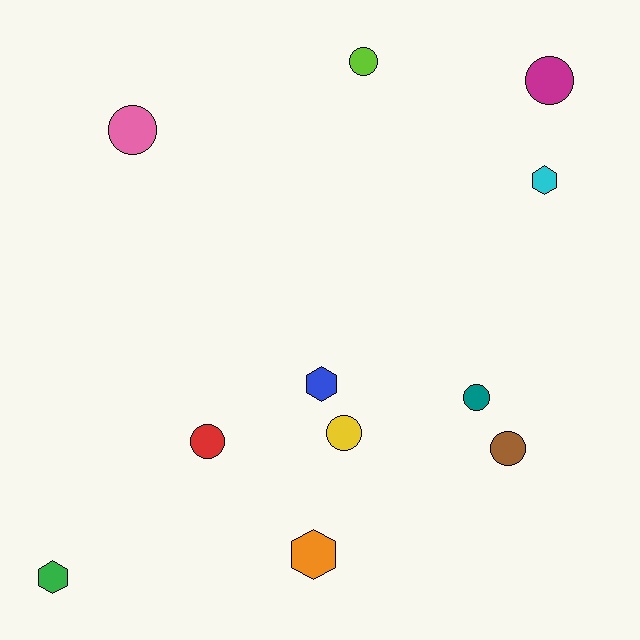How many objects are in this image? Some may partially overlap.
There are 11 objects.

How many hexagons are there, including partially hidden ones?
There are 4 hexagons.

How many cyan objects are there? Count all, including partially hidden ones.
There is 1 cyan object.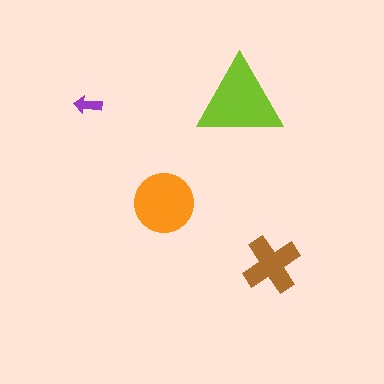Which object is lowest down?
The brown cross is bottommost.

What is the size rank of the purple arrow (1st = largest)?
4th.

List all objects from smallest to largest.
The purple arrow, the brown cross, the orange circle, the lime triangle.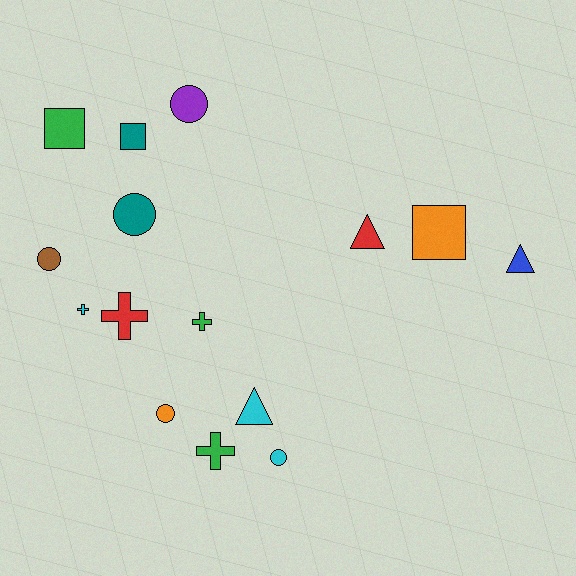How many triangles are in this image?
There are 3 triangles.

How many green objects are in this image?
There are 3 green objects.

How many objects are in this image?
There are 15 objects.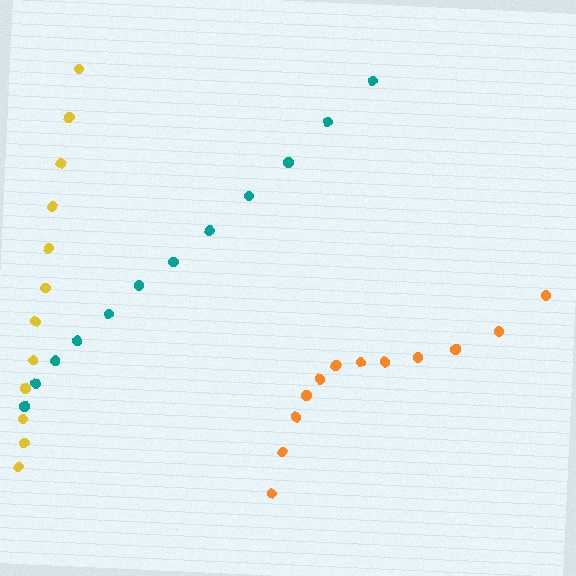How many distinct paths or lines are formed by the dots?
There are 3 distinct paths.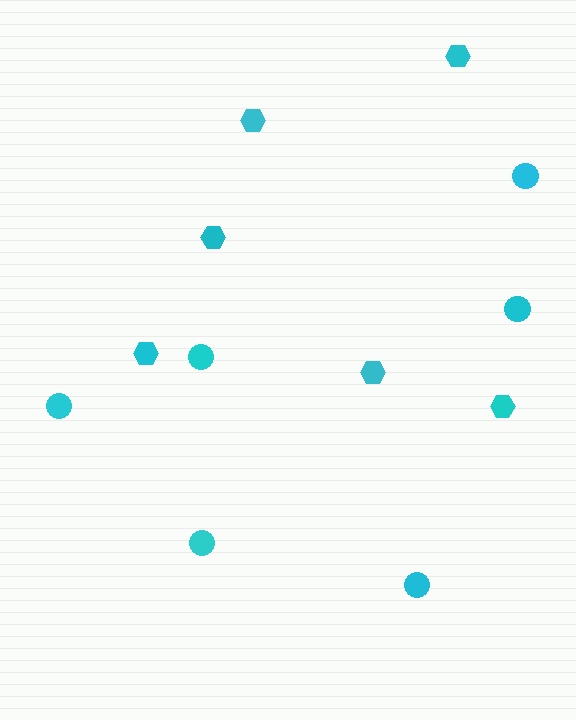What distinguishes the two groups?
There are 2 groups: one group of circles (6) and one group of hexagons (6).